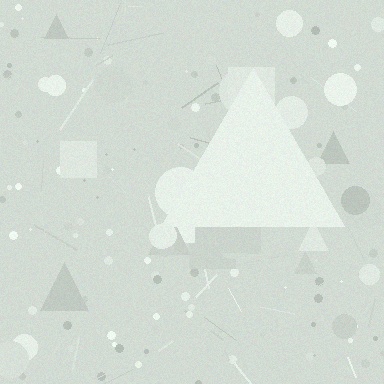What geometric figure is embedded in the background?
A triangle is embedded in the background.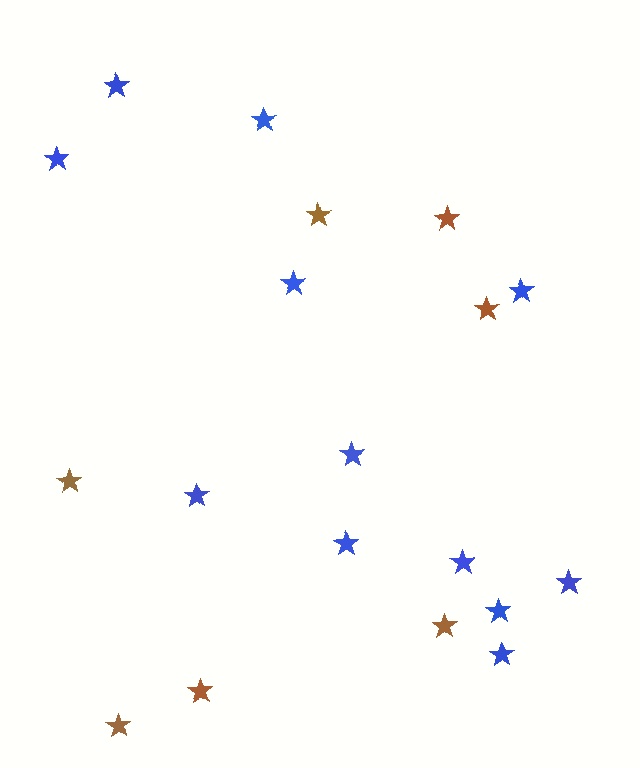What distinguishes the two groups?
There are 2 groups: one group of brown stars (7) and one group of blue stars (12).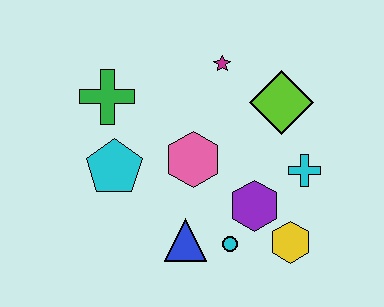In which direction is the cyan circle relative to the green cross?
The cyan circle is below the green cross.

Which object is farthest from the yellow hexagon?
The green cross is farthest from the yellow hexagon.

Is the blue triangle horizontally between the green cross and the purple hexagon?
Yes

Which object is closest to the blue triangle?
The cyan circle is closest to the blue triangle.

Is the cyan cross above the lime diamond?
No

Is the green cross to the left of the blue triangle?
Yes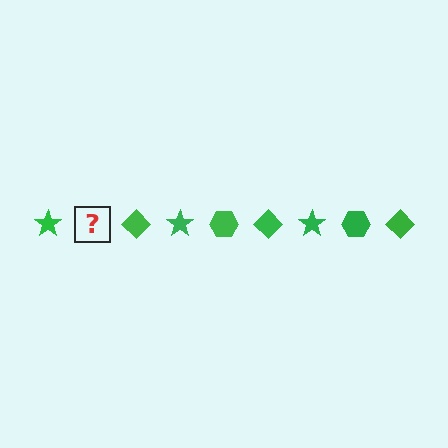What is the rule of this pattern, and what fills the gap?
The rule is that the pattern cycles through star, hexagon, diamond shapes in green. The gap should be filled with a green hexagon.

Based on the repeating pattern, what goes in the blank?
The blank should be a green hexagon.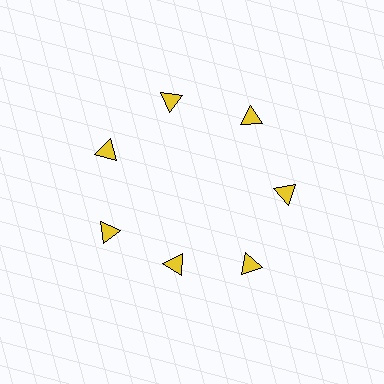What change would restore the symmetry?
The symmetry would be restored by moving it outward, back onto the ring so that all 7 triangles sit at equal angles and equal distance from the center.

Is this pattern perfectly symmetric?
No. The 7 yellow triangles are arranged in a ring, but one element near the 6 o'clock position is pulled inward toward the center, breaking the 7-fold rotational symmetry.